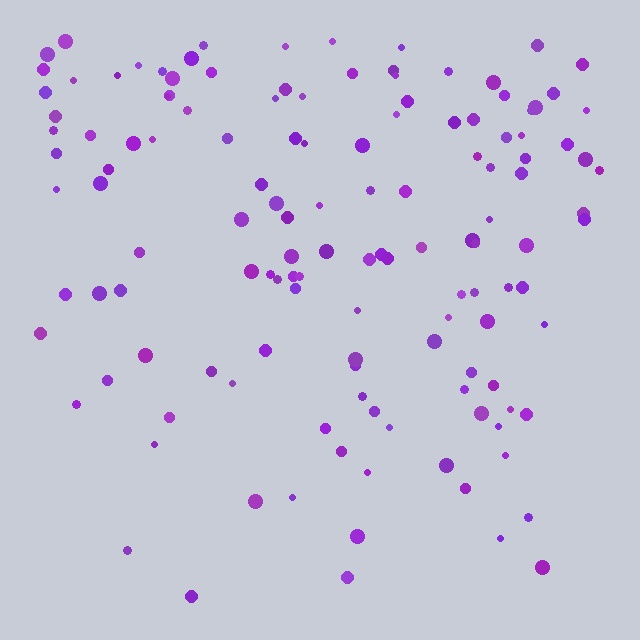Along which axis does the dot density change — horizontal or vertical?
Vertical.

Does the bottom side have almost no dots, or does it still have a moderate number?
Still a moderate number, just noticeably fewer than the top.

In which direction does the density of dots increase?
From bottom to top, with the top side densest.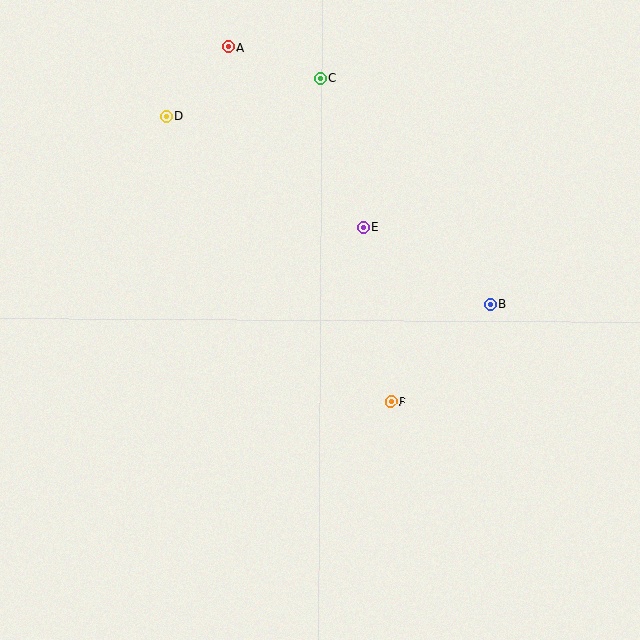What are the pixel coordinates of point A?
Point A is at (228, 47).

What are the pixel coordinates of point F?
Point F is at (391, 402).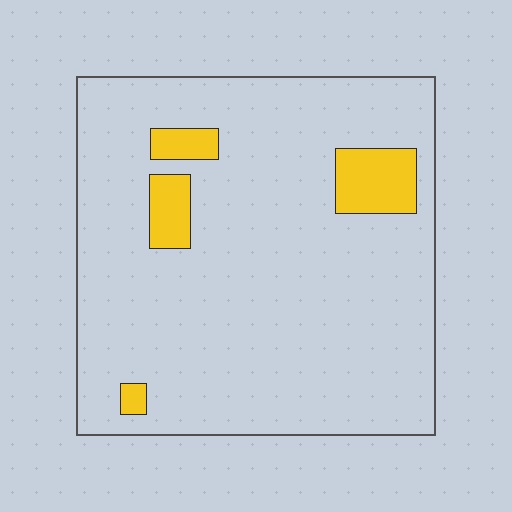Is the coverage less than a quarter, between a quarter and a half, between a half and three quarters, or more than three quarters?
Less than a quarter.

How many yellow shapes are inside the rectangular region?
4.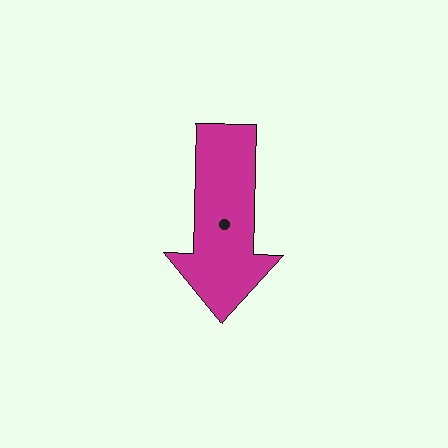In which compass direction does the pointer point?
South.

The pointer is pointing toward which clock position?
Roughly 6 o'clock.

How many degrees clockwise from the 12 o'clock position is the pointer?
Approximately 181 degrees.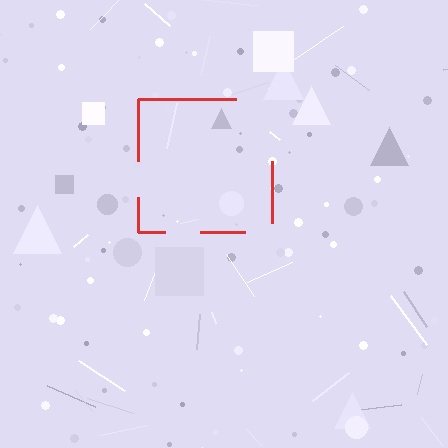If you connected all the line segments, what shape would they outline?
They would outline a square.